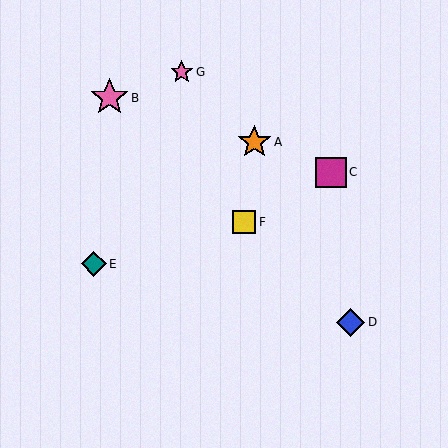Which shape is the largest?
The pink star (labeled B) is the largest.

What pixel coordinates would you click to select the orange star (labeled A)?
Click at (254, 142) to select the orange star A.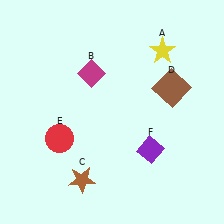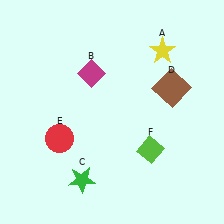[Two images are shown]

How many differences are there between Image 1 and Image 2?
There are 2 differences between the two images.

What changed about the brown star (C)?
In Image 1, C is brown. In Image 2, it changed to green.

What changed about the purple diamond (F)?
In Image 1, F is purple. In Image 2, it changed to lime.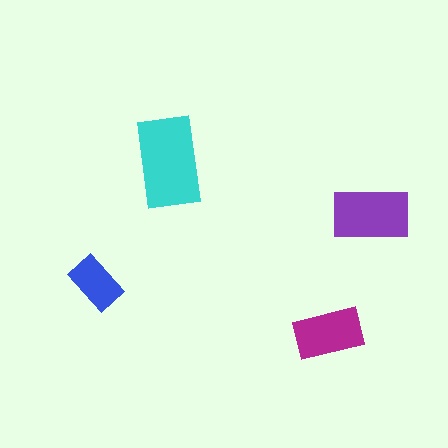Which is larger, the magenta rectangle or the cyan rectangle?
The cyan one.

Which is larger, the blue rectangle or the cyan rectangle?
The cyan one.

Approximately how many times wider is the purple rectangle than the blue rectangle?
About 1.5 times wider.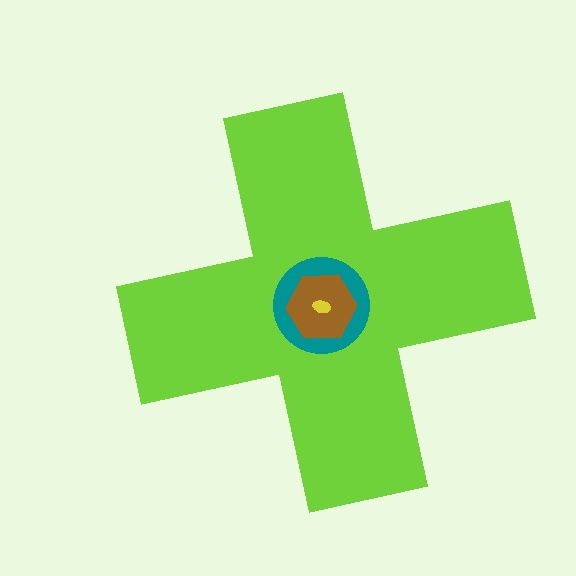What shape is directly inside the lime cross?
The teal circle.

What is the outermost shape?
The lime cross.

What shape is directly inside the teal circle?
The brown hexagon.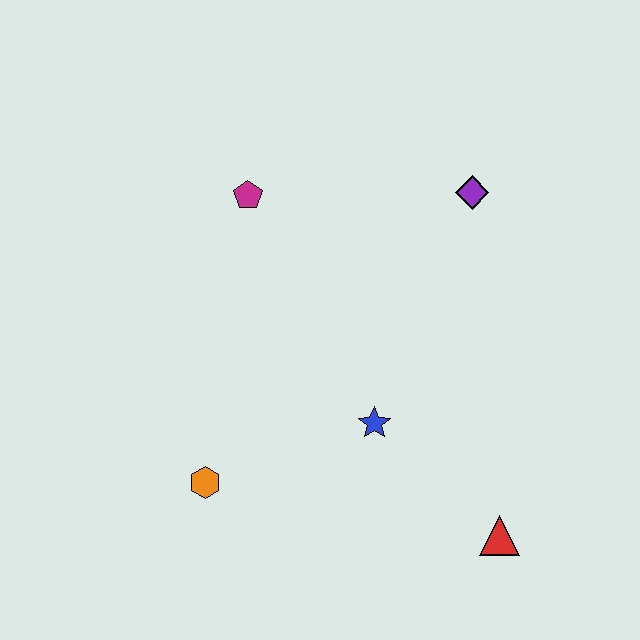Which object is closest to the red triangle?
The blue star is closest to the red triangle.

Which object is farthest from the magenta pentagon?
The red triangle is farthest from the magenta pentagon.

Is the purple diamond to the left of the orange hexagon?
No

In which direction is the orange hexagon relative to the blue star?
The orange hexagon is to the left of the blue star.